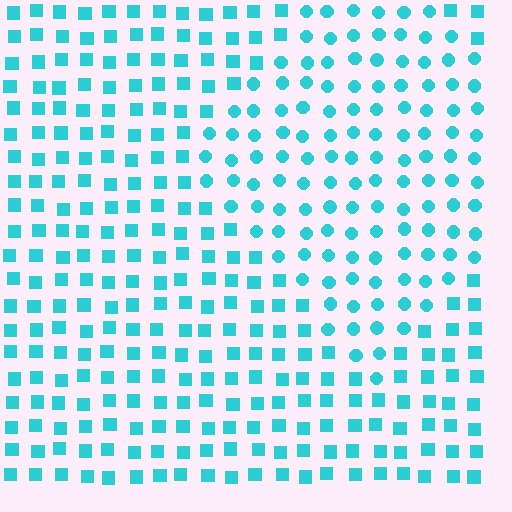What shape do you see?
I see a diamond.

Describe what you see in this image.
The image is filled with small cyan elements arranged in a uniform grid. A diamond-shaped region contains circles, while the surrounding area contains squares. The boundary is defined purely by the change in element shape.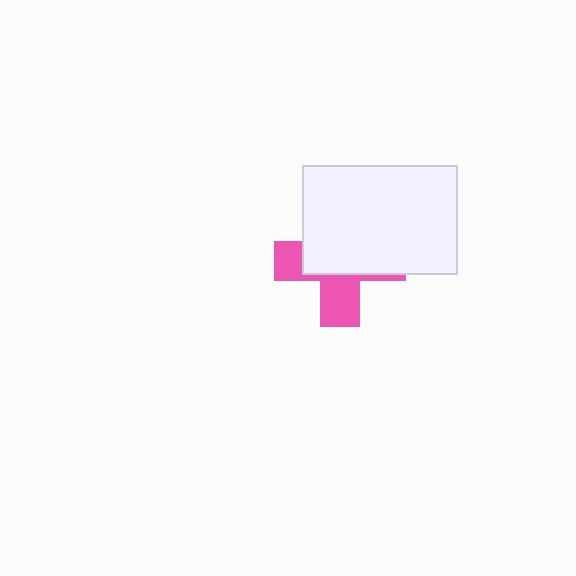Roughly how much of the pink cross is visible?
A small part of it is visible (roughly 40%).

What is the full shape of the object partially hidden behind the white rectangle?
The partially hidden object is a pink cross.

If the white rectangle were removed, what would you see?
You would see the complete pink cross.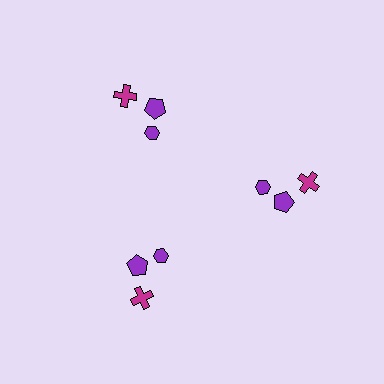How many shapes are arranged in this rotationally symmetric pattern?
There are 9 shapes, arranged in 3 groups of 3.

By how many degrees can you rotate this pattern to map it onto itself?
The pattern maps onto itself every 120 degrees of rotation.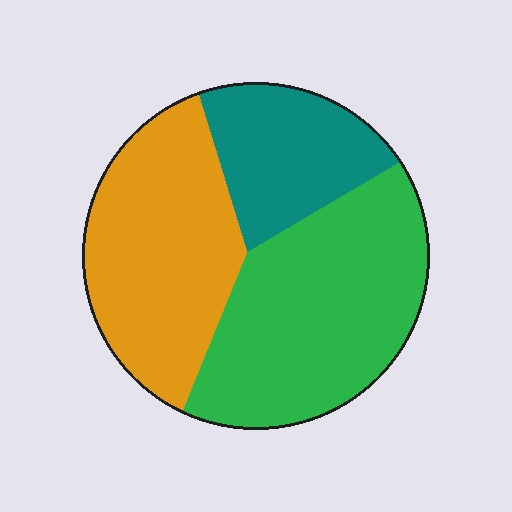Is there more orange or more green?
Green.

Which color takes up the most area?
Green, at roughly 45%.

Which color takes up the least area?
Teal, at roughly 20%.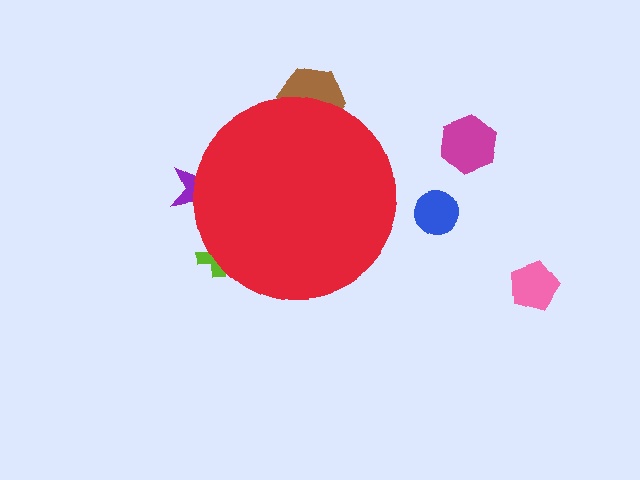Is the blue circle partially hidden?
No, the blue circle is fully visible.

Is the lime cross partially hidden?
Yes, the lime cross is partially hidden behind the red circle.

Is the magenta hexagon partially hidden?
No, the magenta hexagon is fully visible.